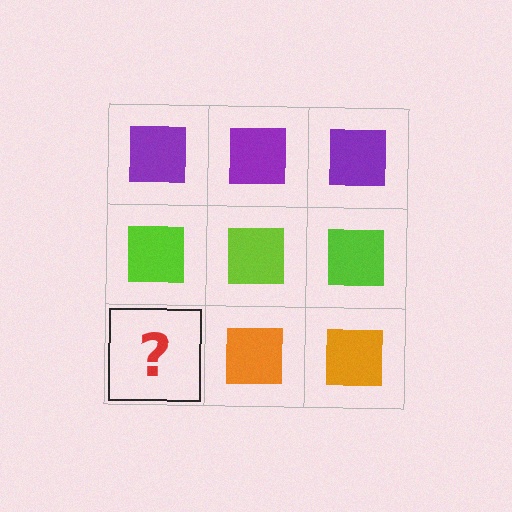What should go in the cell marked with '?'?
The missing cell should contain an orange square.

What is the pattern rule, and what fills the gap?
The rule is that each row has a consistent color. The gap should be filled with an orange square.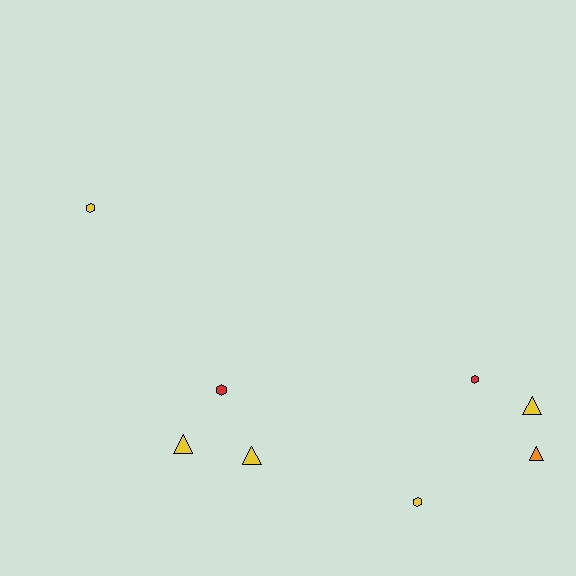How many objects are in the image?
There are 8 objects.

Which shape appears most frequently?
Triangle, with 4 objects.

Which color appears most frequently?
Yellow, with 5 objects.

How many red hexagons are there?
There are 2 red hexagons.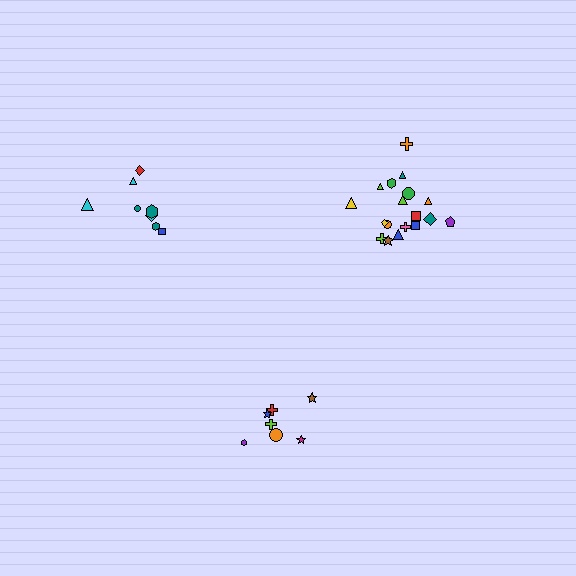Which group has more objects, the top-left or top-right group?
The top-right group.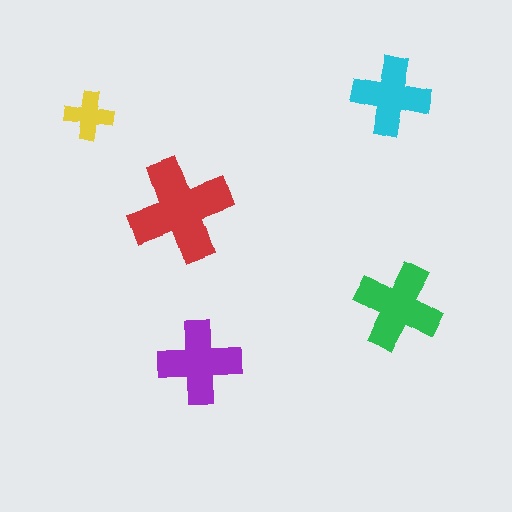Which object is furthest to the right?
The cyan cross is rightmost.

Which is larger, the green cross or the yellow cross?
The green one.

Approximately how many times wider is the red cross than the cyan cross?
About 1.5 times wider.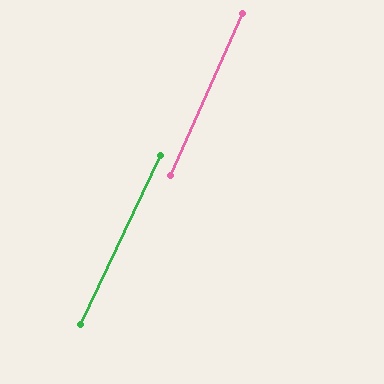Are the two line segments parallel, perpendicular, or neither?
Parallel — their directions differ by only 1.7°.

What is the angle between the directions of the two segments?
Approximately 2 degrees.